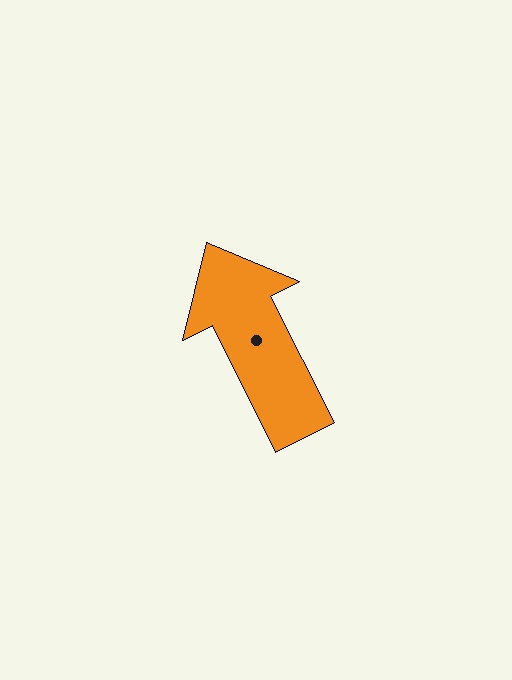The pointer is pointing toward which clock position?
Roughly 11 o'clock.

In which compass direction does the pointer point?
Northwest.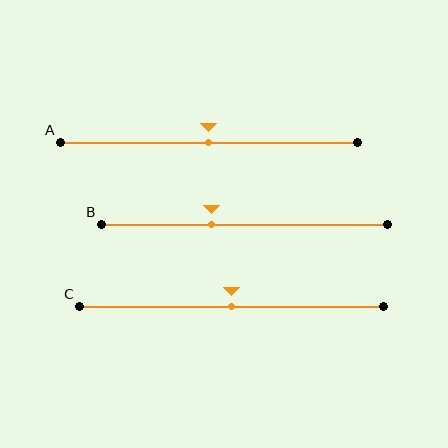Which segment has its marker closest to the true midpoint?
Segment A has its marker closest to the true midpoint.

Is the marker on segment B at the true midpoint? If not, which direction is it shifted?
No, the marker on segment B is shifted to the left by about 12% of the segment length.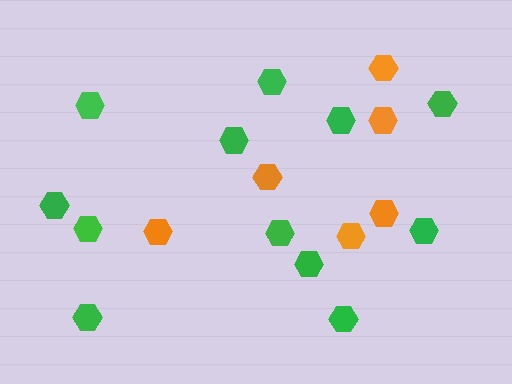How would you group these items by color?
There are 2 groups: one group of orange hexagons (6) and one group of green hexagons (12).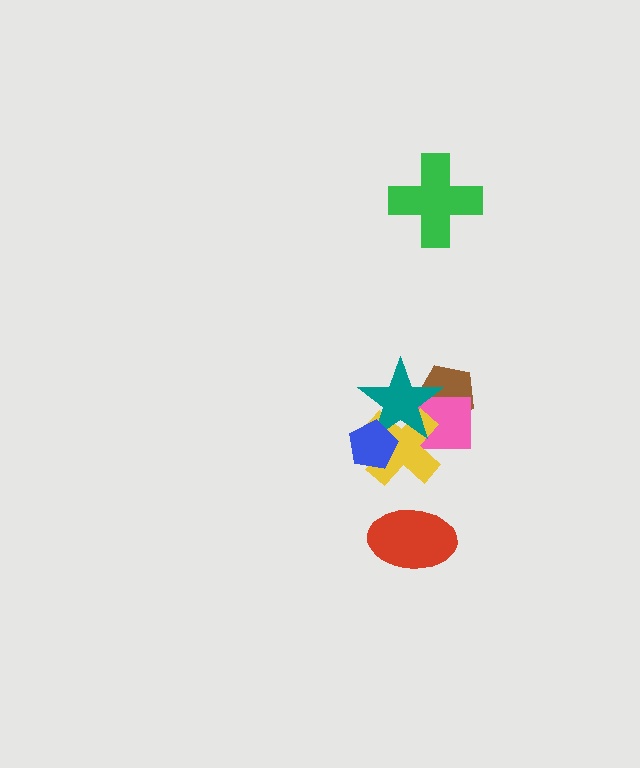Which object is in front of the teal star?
The blue pentagon is in front of the teal star.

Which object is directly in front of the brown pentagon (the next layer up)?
The pink square is directly in front of the brown pentagon.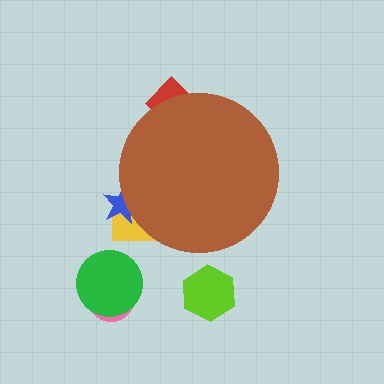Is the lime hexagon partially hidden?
No, the lime hexagon is fully visible.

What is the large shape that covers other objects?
A brown circle.